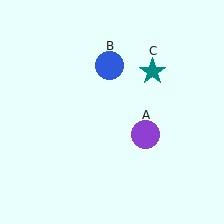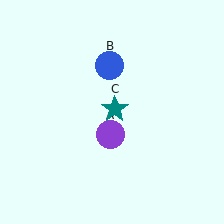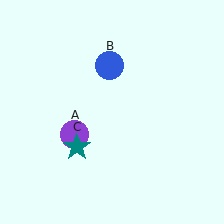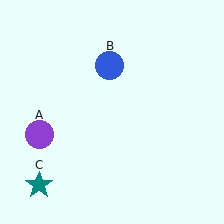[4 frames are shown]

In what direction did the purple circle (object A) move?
The purple circle (object A) moved left.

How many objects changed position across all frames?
2 objects changed position: purple circle (object A), teal star (object C).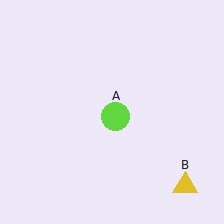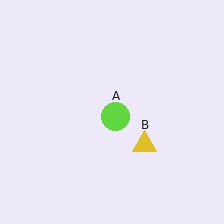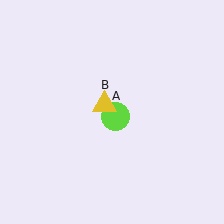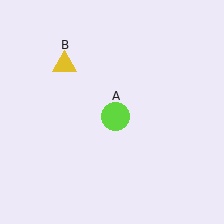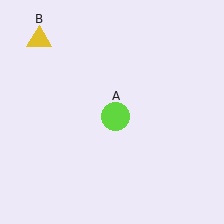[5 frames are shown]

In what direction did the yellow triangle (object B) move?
The yellow triangle (object B) moved up and to the left.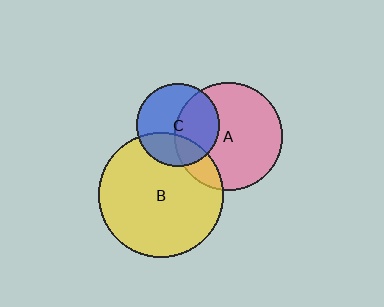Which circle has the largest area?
Circle B (yellow).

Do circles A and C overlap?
Yes.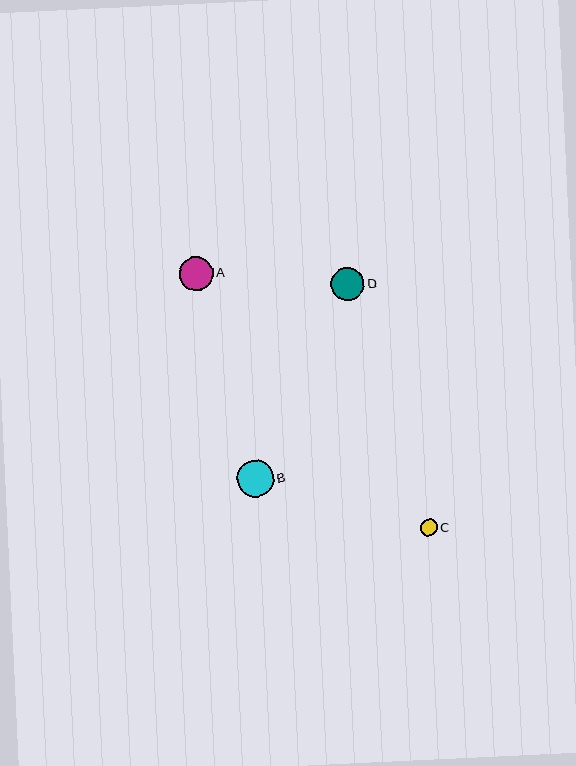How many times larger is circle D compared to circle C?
Circle D is approximately 1.9 times the size of circle C.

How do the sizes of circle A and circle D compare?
Circle A and circle D are approximately the same size.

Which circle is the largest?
Circle B is the largest with a size of approximately 37 pixels.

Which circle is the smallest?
Circle C is the smallest with a size of approximately 17 pixels.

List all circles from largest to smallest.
From largest to smallest: B, A, D, C.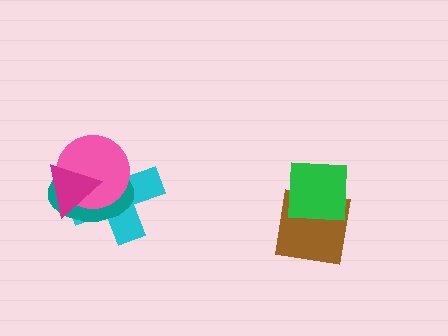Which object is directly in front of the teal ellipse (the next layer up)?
The pink circle is directly in front of the teal ellipse.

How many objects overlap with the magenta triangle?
3 objects overlap with the magenta triangle.